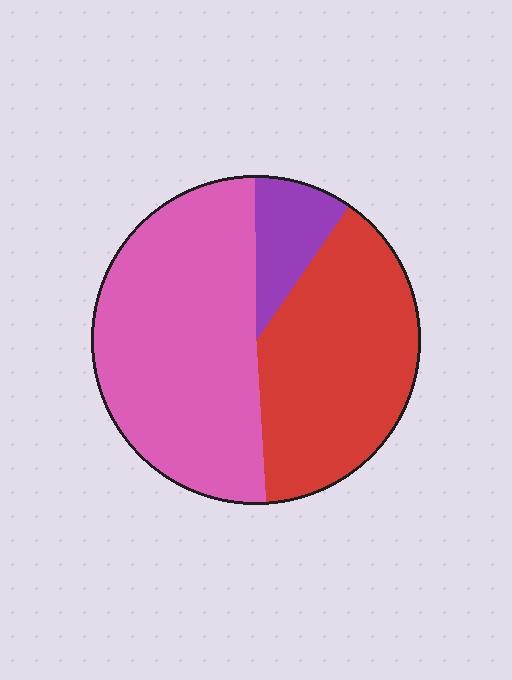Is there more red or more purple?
Red.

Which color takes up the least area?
Purple, at roughly 10%.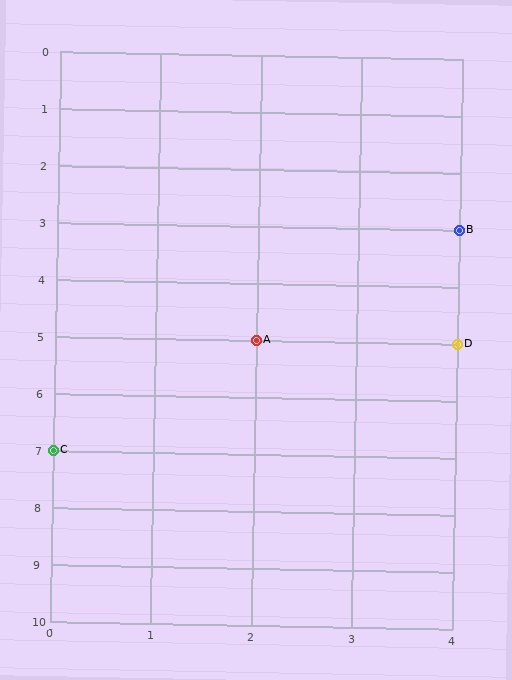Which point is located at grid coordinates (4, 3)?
Point B is at (4, 3).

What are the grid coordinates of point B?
Point B is at grid coordinates (4, 3).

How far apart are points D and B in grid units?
Points D and B are 2 rows apart.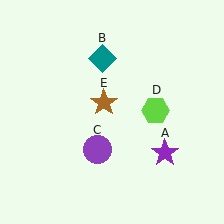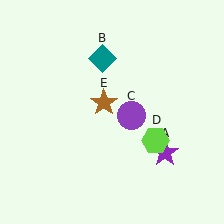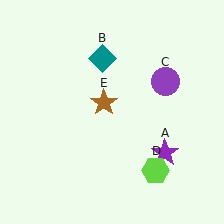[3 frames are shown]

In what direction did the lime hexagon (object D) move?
The lime hexagon (object D) moved down.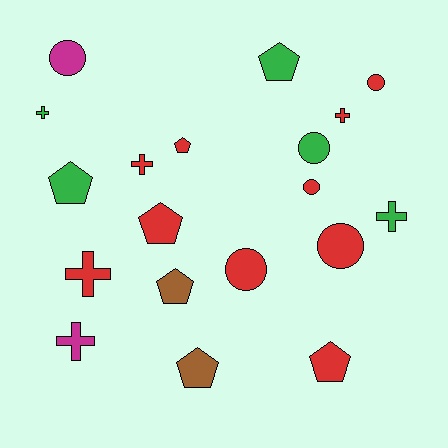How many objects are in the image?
There are 19 objects.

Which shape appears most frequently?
Pentagon, with 7 objects.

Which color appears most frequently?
Red, with 10 objects.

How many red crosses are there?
There are 3 red crosses.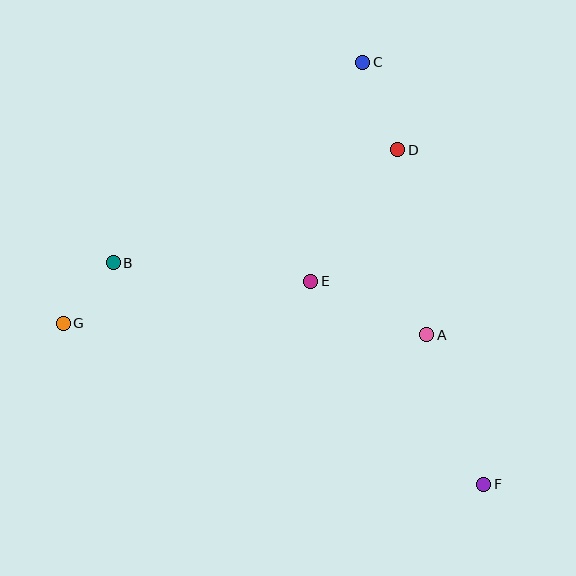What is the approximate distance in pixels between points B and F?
The distance between B and F is approximately 432 pixels.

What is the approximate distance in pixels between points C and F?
The distance between C and F is approximately 439 pixels.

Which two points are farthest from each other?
Points F and G are farthest from each other.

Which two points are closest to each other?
Points B and G are closest to each other.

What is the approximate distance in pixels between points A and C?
The distance between A and C is approximately 280 pixels.